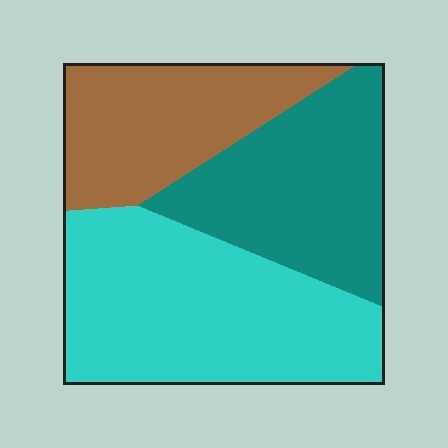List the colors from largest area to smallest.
From largest to smallest: cyan, teal, brown.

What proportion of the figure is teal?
Teal takes up about one third (1/3) of the figure.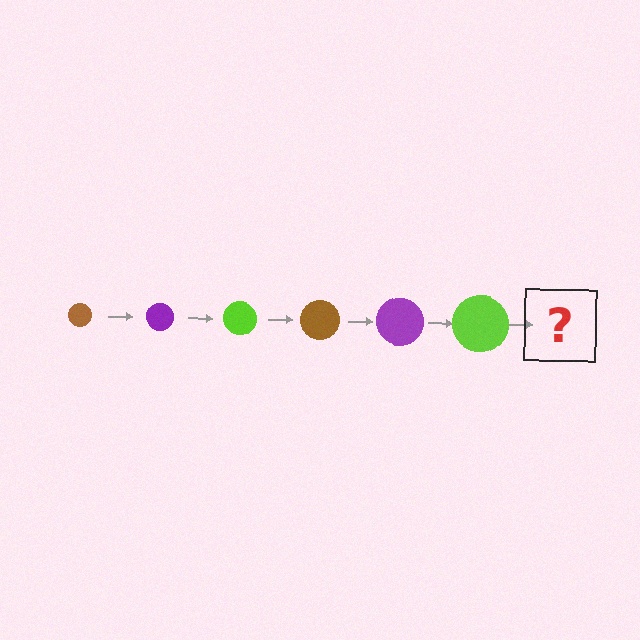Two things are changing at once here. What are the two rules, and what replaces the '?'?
The two rules are that the circle grows larger each step and the color cycles through brown, purple, and lime. The '?' should be a brown circle, larger than the previous one.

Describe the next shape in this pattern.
It should be a brown circle, larger than the previous one.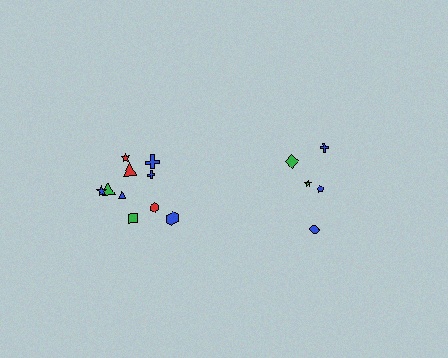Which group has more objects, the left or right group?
The left group.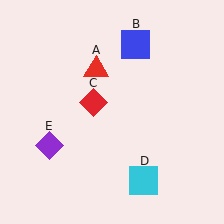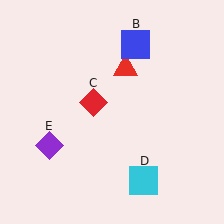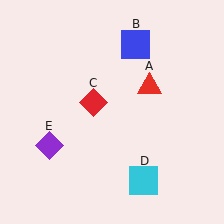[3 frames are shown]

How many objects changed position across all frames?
1 object changed position: red triangle (object A).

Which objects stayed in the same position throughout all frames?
Blue square (object B) and red diamond (object C) and cyan square (object D) and purple diamond (object E) remained stationary.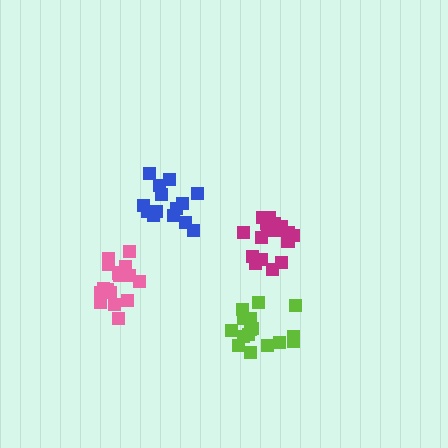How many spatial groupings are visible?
There are 4 spatial groupings.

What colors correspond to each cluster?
The clusters are colored: magenta, lime, pink, blue.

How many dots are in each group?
Group 1: 18 dots, Group 2: 16 dots, Group 3: 17 dots, Group 4: 14 dots (65 total).